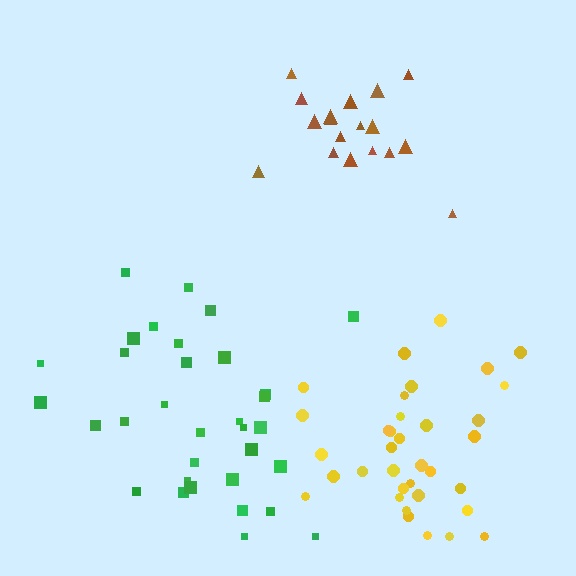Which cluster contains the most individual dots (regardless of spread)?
Yellow (35).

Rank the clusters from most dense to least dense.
brown, yellow, green.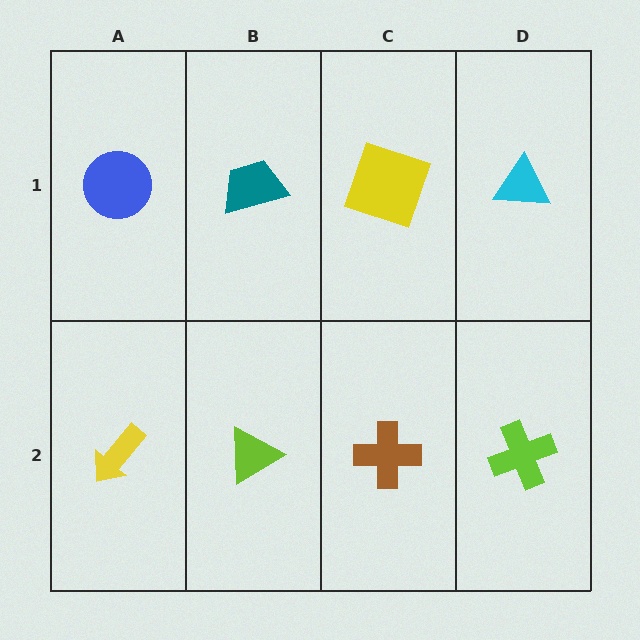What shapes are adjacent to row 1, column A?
A yellow arrow (row 2, column A), a teal trapezoid (row 1, column B).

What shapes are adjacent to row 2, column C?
A yellow square (row 1, column C), a lime triangle (row 2, column B), a lime cross (row 2, column D).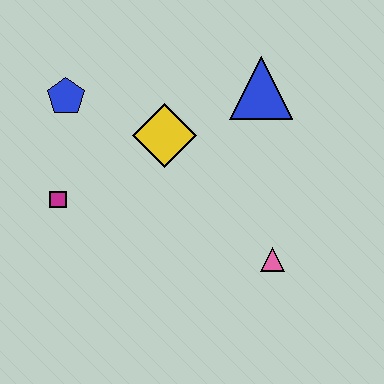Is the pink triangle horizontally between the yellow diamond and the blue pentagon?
No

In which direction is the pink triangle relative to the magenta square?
The pink triangle is to the right of the magenta square.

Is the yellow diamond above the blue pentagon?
No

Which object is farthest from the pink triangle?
The blue pentagon is farthest from the pink triangle.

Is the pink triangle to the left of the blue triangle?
No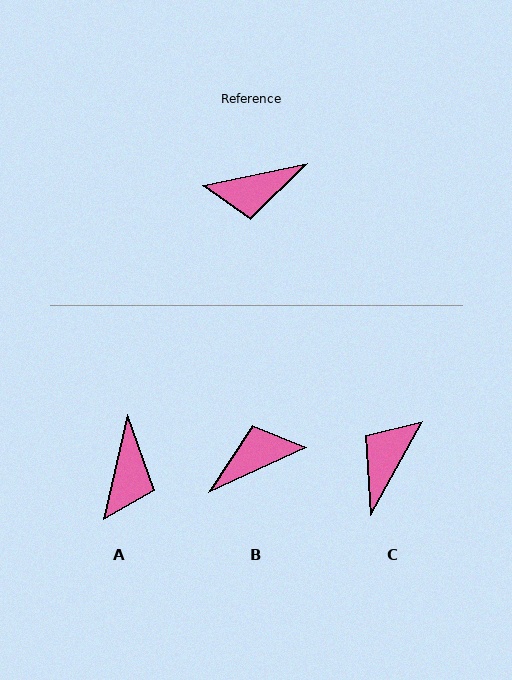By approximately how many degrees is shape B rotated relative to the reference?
Approximately 167 degrees clockwise.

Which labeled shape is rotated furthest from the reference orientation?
B, about 167 degrees away.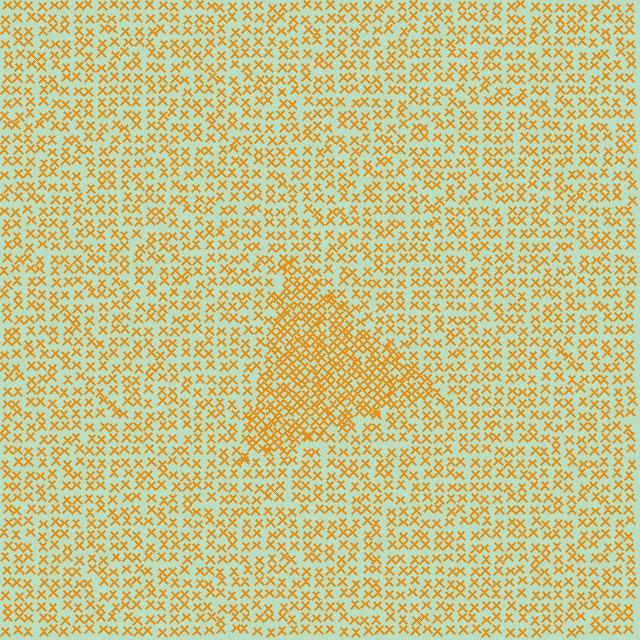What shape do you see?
I see a triangle.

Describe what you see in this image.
The image contains small orange elements arranged at two different densities. A triangle-shaped region is visible where the elements are more densely packed than the surrounding area.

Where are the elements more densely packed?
The elements are more densely packed inside the triangle boundary.